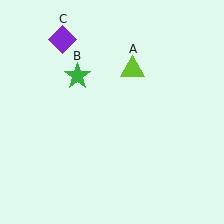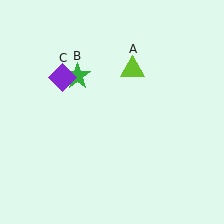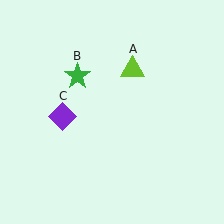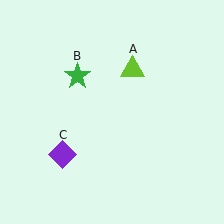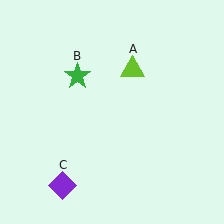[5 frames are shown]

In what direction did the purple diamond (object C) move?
The purple diamond (object C) moved down.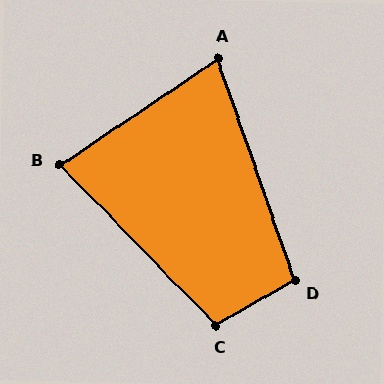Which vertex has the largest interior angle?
C, at approximately 104 degrees.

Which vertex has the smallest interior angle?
A, at approximately 76 degrees.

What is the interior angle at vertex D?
Approximately 101 degrees (obtuse).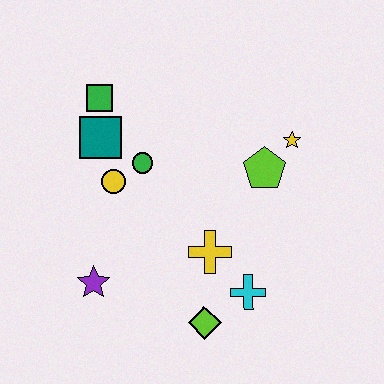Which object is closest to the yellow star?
The lime pentagon is closest to the yellow star.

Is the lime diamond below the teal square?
Yes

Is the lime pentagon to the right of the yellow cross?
Yes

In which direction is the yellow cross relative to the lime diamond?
The yellow cross is above the lime diamond.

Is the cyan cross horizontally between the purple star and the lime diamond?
No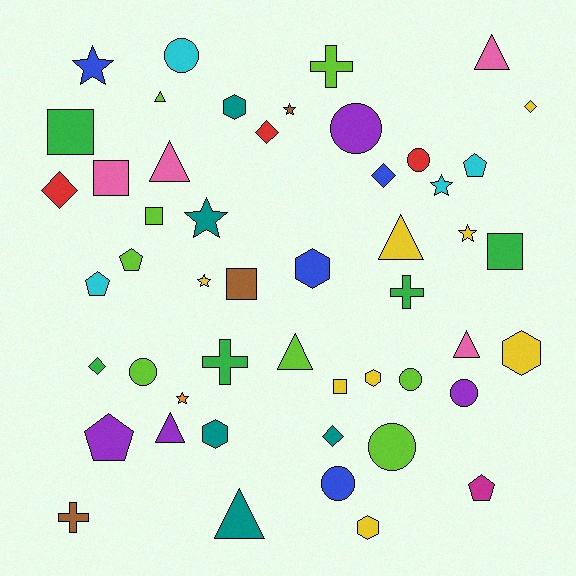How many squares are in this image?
There are 6 squares.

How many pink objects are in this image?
There are 4 pink objects.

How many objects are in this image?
There are 50 objects.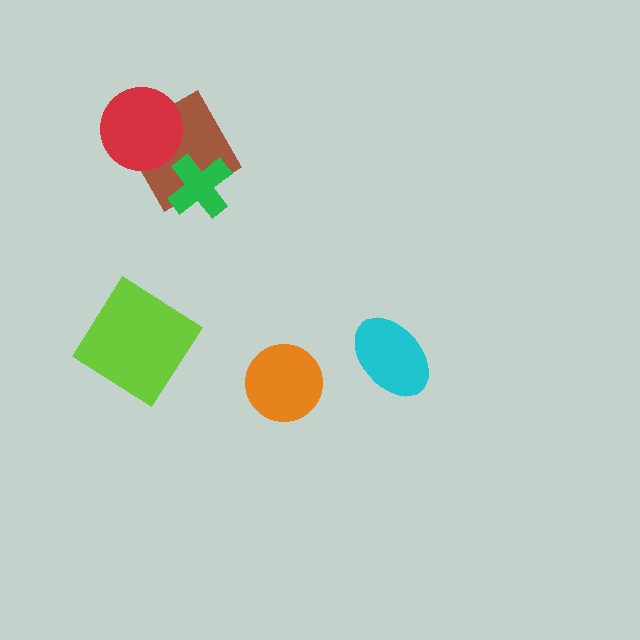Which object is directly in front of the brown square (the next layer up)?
The green cross is directly in front of the brown square.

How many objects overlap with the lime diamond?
0 objects overlap with the lime diamond.